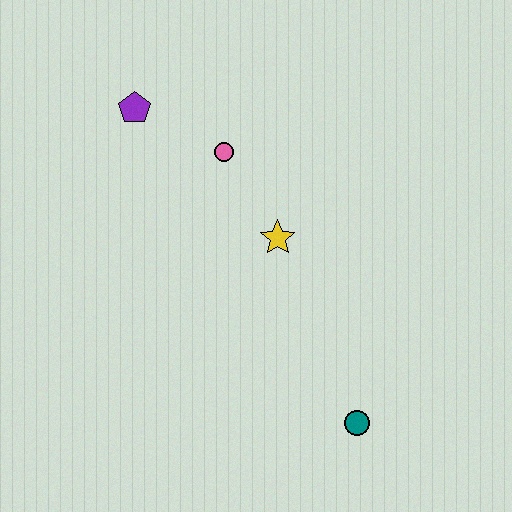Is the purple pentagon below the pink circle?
No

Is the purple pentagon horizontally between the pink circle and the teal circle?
No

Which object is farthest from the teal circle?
The purple pentagon is farthest from the teal circle.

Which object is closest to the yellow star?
The pink circle is closest to the yellow star.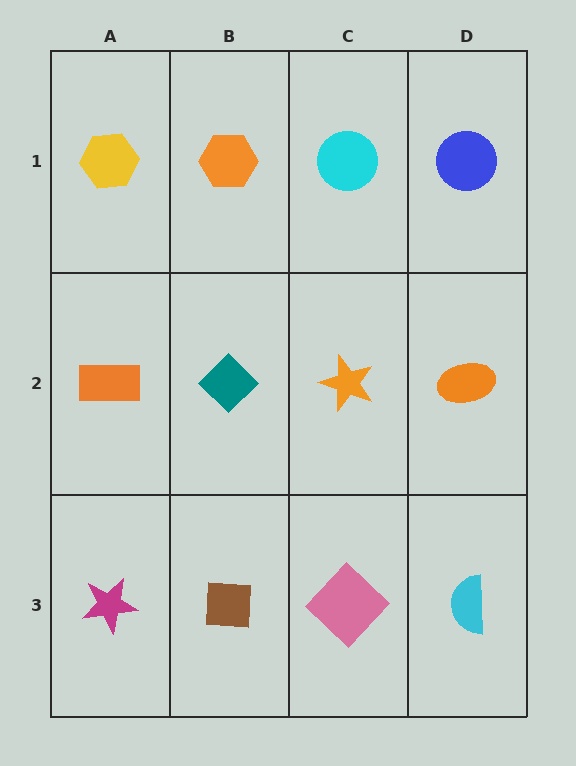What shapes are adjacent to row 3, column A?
An orange rectangle (row 2, column A), a brown square (row 3, column B).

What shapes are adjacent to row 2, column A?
A yellow hexagon (row 1, column A), a magenta star (row 3, column A), a teal diamond (row 2, column B).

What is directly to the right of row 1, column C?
A blue circle.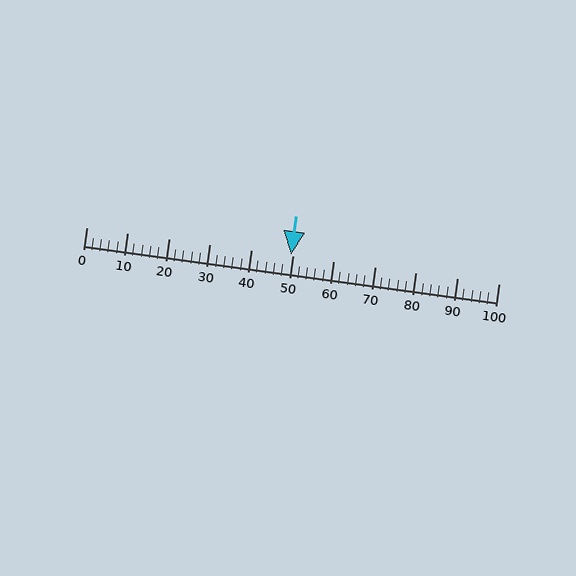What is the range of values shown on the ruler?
The ruler shows values from 0 to 100.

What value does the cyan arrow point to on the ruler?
The cyan arrow points to approximately 50.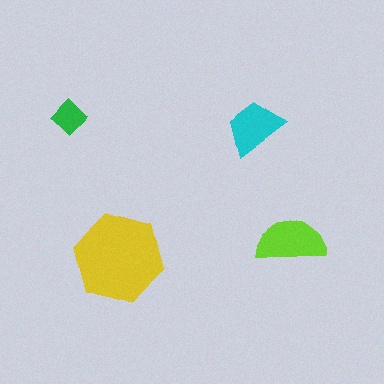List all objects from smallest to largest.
The green diamond, the cyan trapezoid, the lime semicircle, the yellow hexagon.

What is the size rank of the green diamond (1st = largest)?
4th.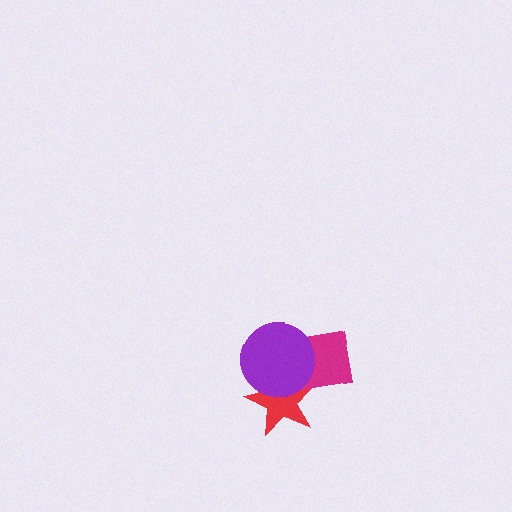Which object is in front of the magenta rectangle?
The purple circle is in front of the magenta rectangle.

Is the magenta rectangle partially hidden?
Yes, it is partially covered by another shape.